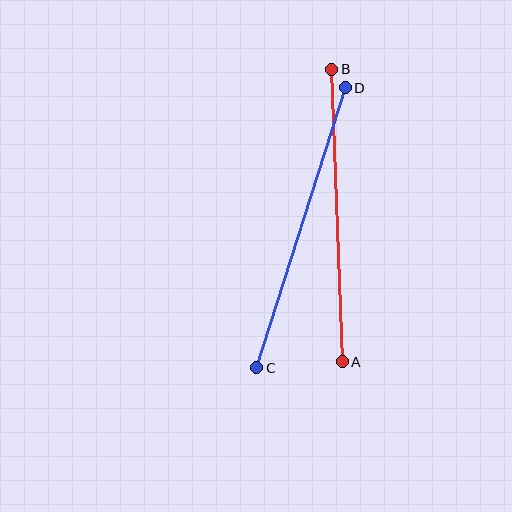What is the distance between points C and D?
The distance is approximately 294 pixels.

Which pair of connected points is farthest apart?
Points C and D are farthest apart.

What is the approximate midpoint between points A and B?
The midpoint is at approximately (337, 216) pixels.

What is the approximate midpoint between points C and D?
The midpoint is at approximately (301, 228) pixels.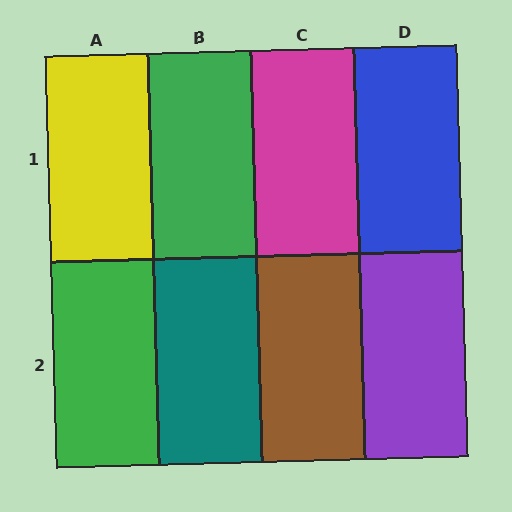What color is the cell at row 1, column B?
Green.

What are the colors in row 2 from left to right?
Green, teal, brown, purple.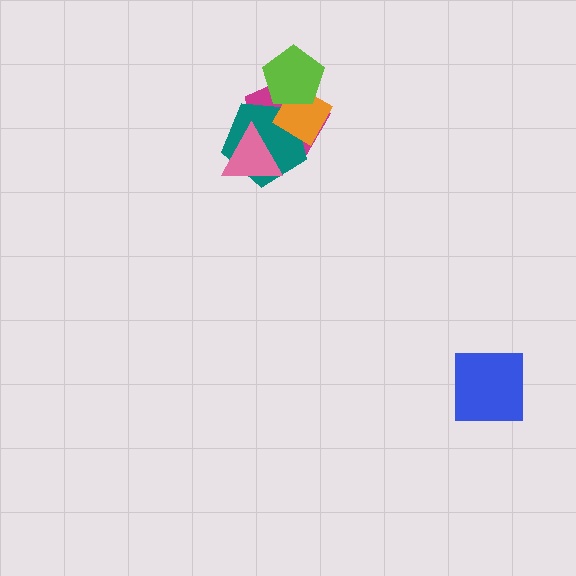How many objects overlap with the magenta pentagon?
4 objects overlap with the magenta pentagon.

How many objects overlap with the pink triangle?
2 objects overlap with the pink triangle.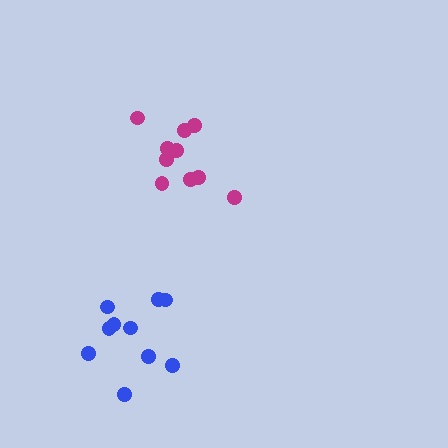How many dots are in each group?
Group 1: 10 dots, Group 2: 10 dots (20 total).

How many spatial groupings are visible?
There are 2 spatial groupings.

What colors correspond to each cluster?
The clusters are colored: magenta, blue.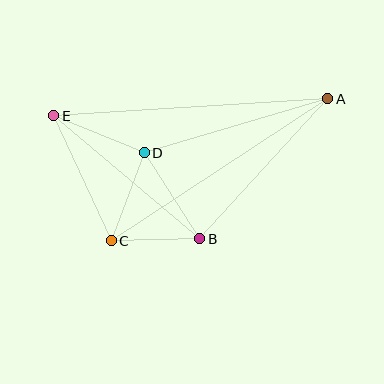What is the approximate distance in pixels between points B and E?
The distance between B and E is approximately 191 pixels.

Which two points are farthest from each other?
Points A and E are farthest from each other.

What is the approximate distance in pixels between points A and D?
The distance between A and D is approximately 191 pixels.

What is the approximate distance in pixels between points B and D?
The distance between B and D is approximately 102 pixels.